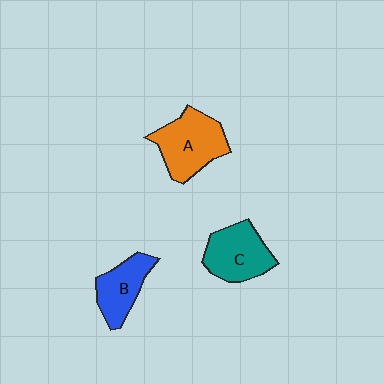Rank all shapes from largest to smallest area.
From largest to smallest: A (orange), C (teal), B (blue).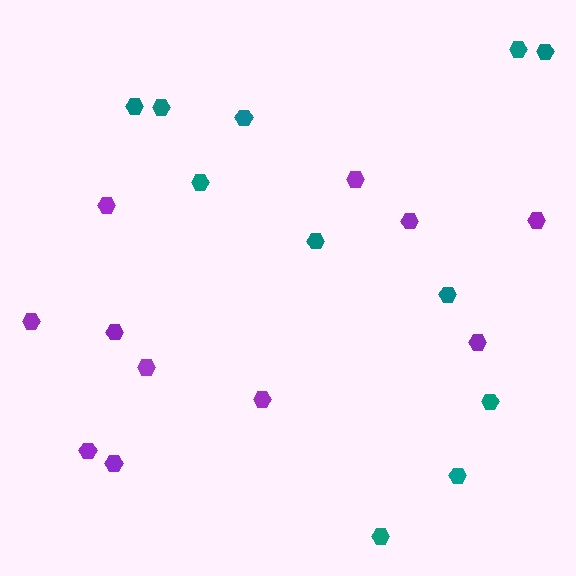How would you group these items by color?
There are 2 groups: one group of teal hexagons (11) and one group of purple hexagons (11).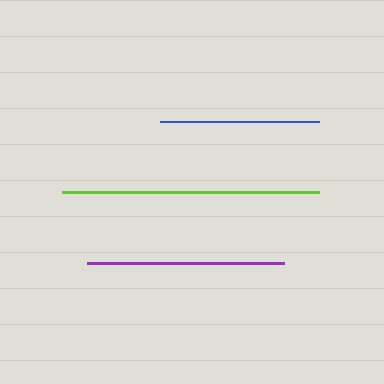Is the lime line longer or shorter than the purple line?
The lime line is longer than the purple line.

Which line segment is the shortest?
The blue line is the shortest at approximately 159 pixels.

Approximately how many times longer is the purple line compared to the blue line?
The purple line is approximately 1.2 times the length of the blue line.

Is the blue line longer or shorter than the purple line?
The purple line is longer than the blue line.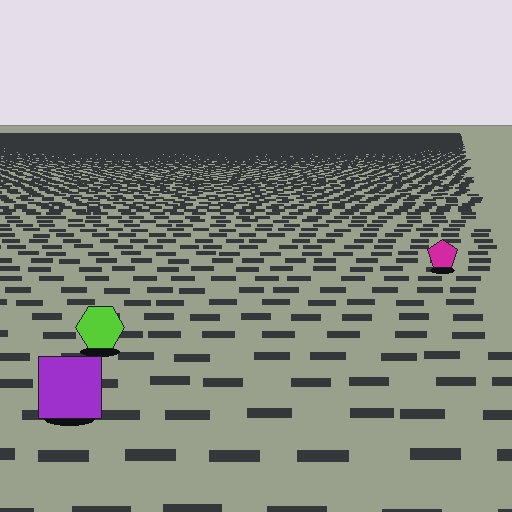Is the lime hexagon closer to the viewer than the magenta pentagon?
Yes. The lime hexagon is closer — you can tell from the texture gradient: the ground texture is coarser near it.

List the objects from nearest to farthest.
From nearest to farthest: the purple square, the lime hexagon, the magenta pentagon.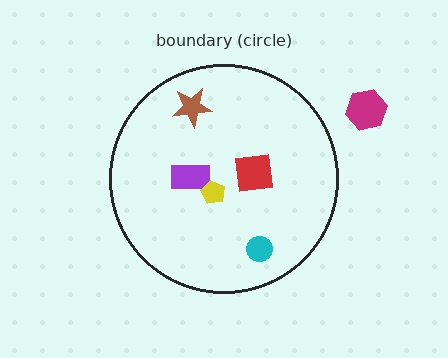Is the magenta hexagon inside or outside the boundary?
Outside.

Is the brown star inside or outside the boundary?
Inside.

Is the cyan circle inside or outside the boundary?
Inside.